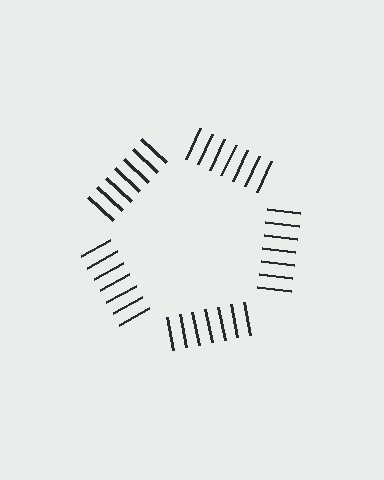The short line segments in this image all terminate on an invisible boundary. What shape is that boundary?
An illusory pentagon — the line segments terminate on its edges but no continuous stroke is drawn.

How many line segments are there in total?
35 — 7 along each of the 5 edges.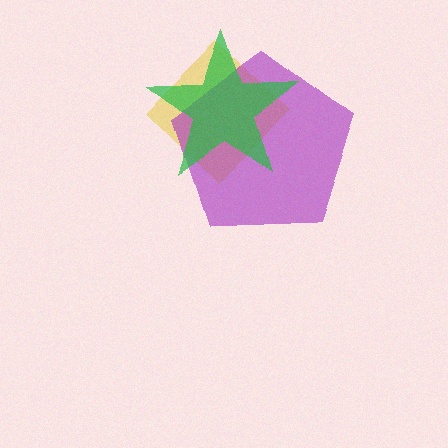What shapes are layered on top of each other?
The layered shapes are: a yellow diamond, a purple pentagon, a green star.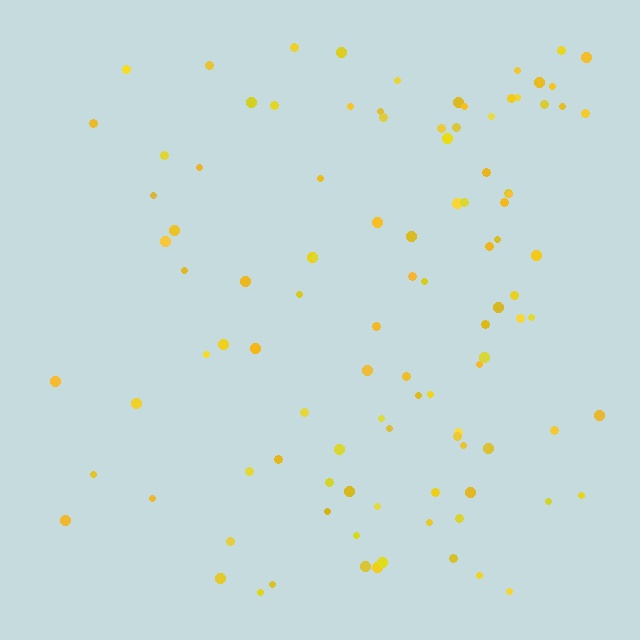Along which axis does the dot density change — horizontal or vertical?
Horizontal.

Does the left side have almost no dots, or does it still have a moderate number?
Still a moderate number, just noticeably fewer than the right.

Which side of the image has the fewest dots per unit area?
The left.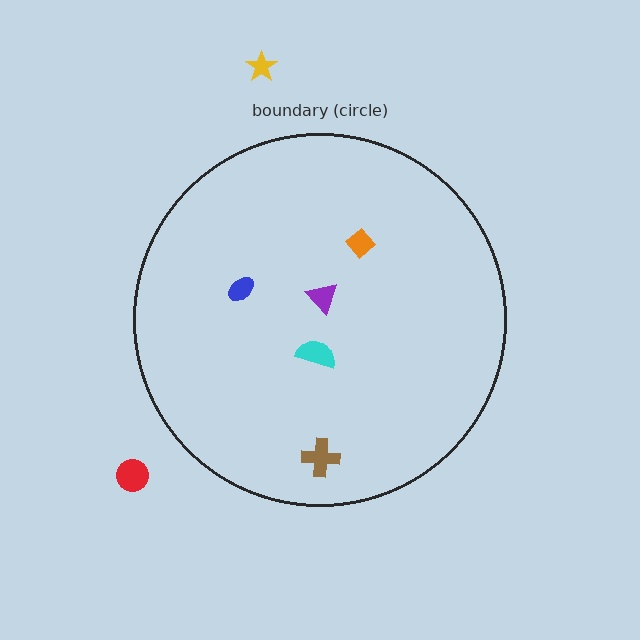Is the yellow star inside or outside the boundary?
Outside.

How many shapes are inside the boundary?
5 inside, 2 outside.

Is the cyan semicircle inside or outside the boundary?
Inside.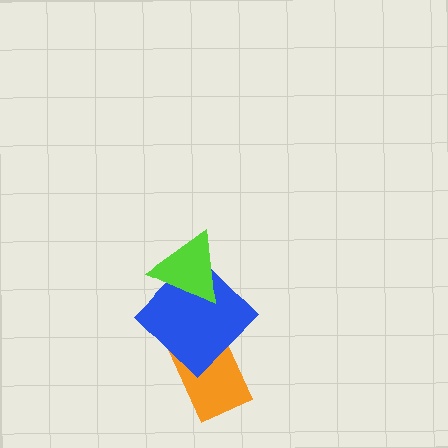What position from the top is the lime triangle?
The lime triangle is 1st from the top.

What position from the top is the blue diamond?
The blue diamond is 2nd from the top.